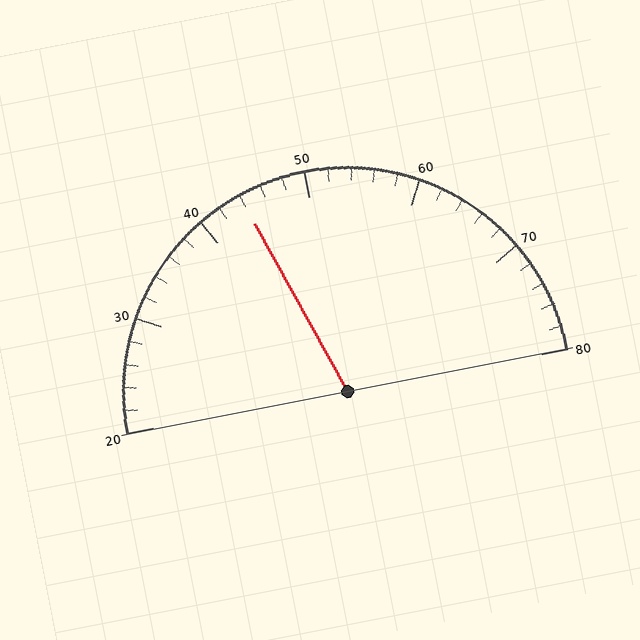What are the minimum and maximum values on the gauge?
The gauge ranges from 20 to 80.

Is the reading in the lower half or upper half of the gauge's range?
The reading is in the lower half of the range (20 to 80).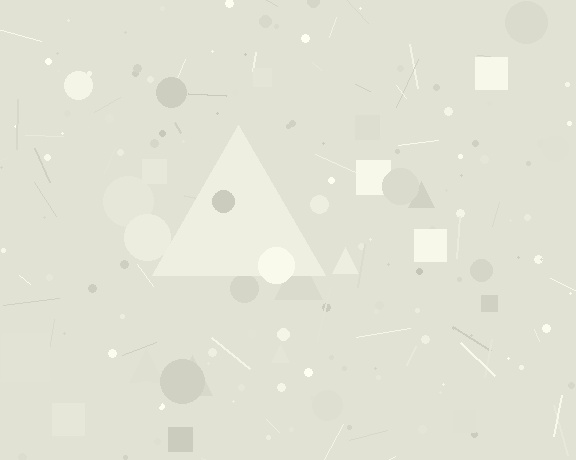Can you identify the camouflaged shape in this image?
The camouflaged shape is a triangle.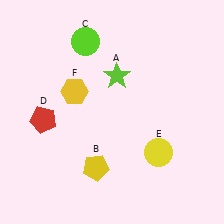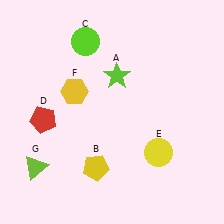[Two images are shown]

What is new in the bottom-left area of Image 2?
A lime triangle (G) was added in the bottom-left area of Image 2.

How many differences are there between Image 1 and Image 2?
There is 1 difference between the two images.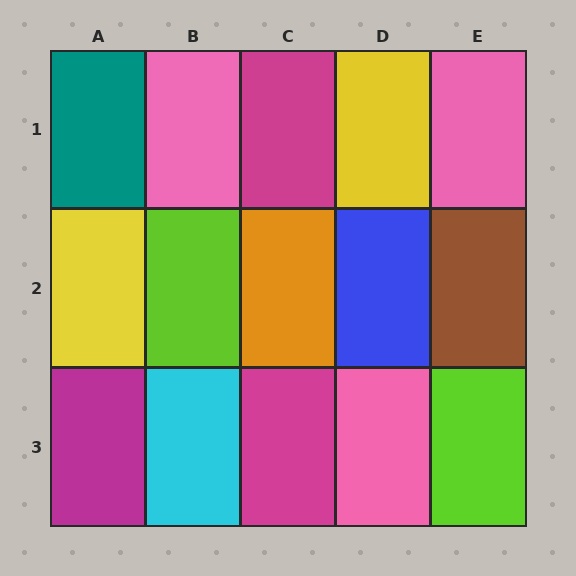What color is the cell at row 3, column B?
Cyan.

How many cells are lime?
2 cells are lime.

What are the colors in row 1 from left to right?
Teal, pink, magenta, yellow, pink.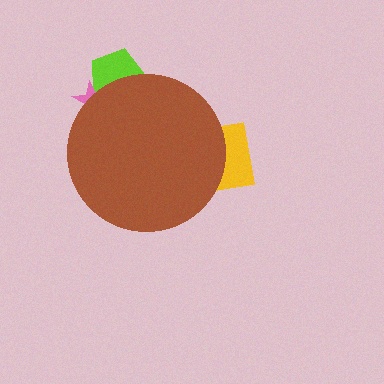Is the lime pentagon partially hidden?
Yes, the lime pentagon is partially hidden behind the brown circle.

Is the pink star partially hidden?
Yes, the pink star is partially hidden behind the brown circle.